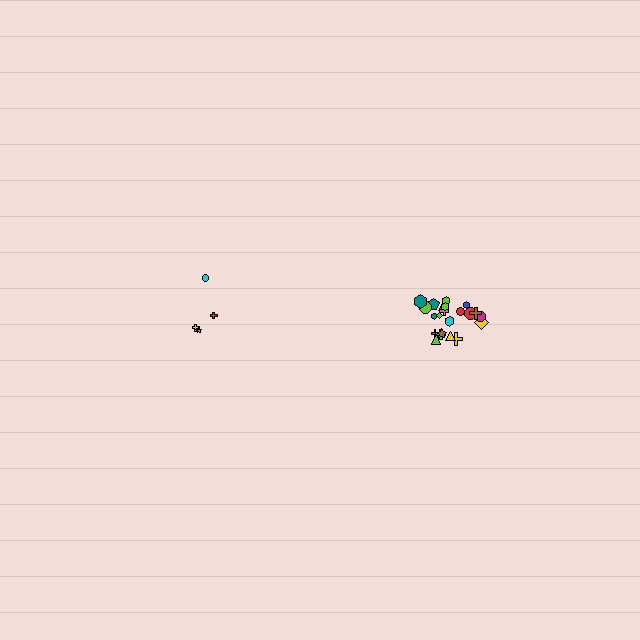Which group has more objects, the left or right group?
The right group.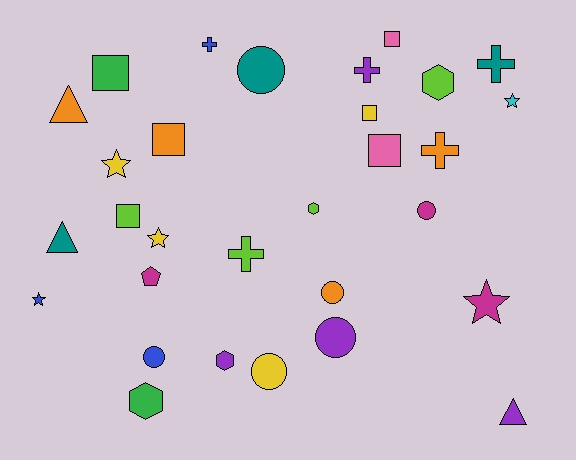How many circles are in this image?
There are 6 circles.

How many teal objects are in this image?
There are 3 teal objects.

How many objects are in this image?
There are 30 objects.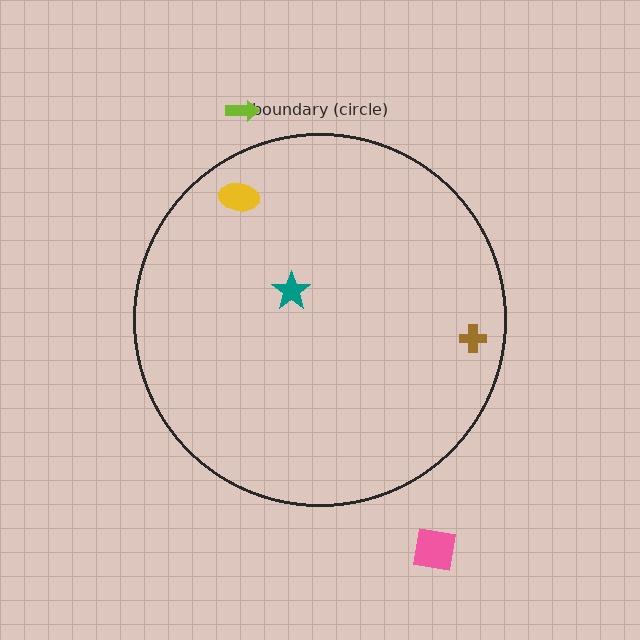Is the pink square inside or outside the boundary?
Outside.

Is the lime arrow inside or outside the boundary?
Outside.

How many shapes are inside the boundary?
3 inside, 2 outside.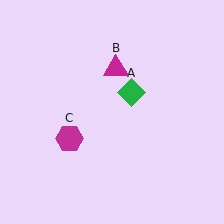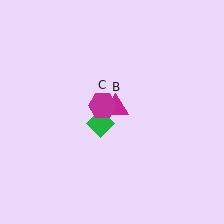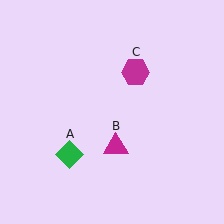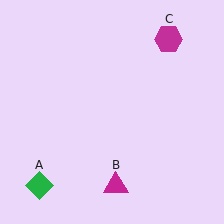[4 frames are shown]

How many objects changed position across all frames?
3 objects changed position: green diamond (object A), magenta triangle (object B), magenta hexagon (object C).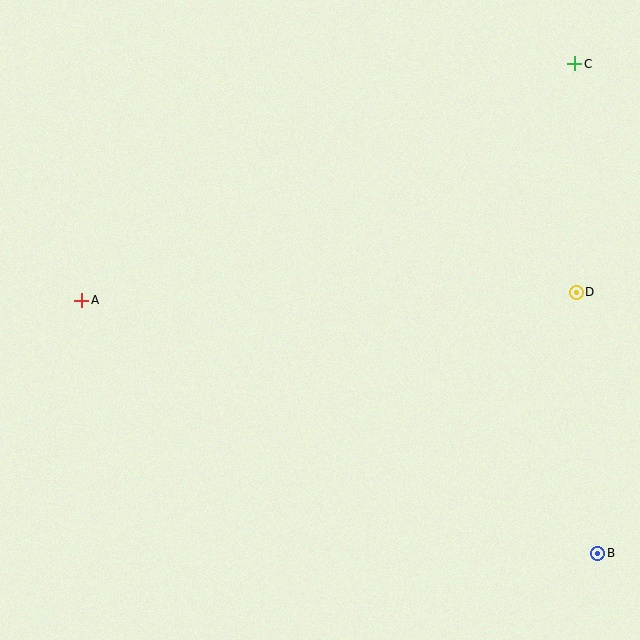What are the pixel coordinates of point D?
Point D is at (576, 292).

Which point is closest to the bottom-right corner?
Point B is closest to the bottom-right corner.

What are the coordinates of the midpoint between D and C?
The midpoint between D and C is at (575, 178).